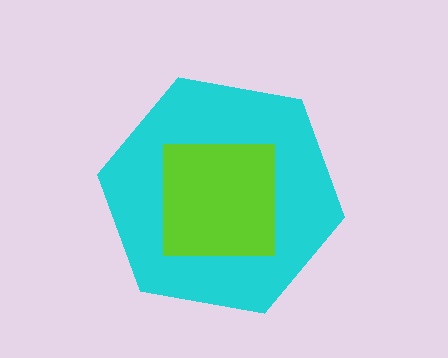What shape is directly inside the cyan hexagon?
The lime square.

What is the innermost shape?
The lime square.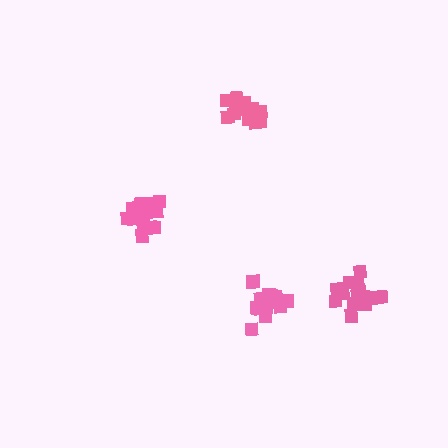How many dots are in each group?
Group 1: 19 dots, Group 2: 20 dots, Group 3: 17 dots, Group 4: 15 dots (71 total).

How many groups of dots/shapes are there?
There are 4 groups.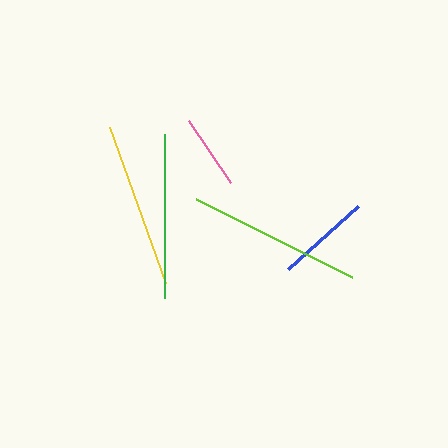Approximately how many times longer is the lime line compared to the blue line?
The lime line is approximately 1.9 times the length of the blue line.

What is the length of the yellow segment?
The yellow segment is approximately 166 pixels long.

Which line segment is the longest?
The lime line is the longest at approximately 175 pixels.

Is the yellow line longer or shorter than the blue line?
The yellow line is longer than the blue line.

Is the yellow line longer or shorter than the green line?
The yellow line is longer than the green line.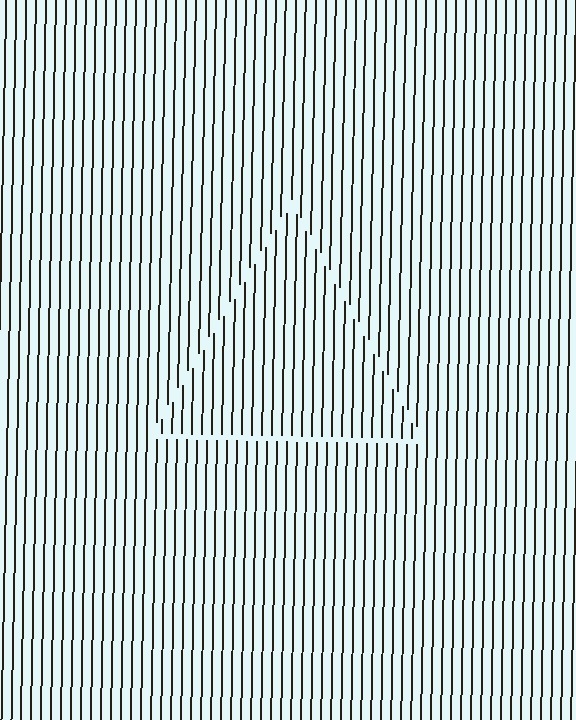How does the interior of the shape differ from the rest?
The interior of the shape contains the same grating, shifted by half a period — the contour is defined by the phase discontinuity where line-ends from the inner and outer gratings abut.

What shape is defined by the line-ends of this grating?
An illusory triangle. The interior of the shape contains the same grating, shifted by half a period — the contour is defined by the phase discontinuity where line-ends from the inner and outer gratings abut.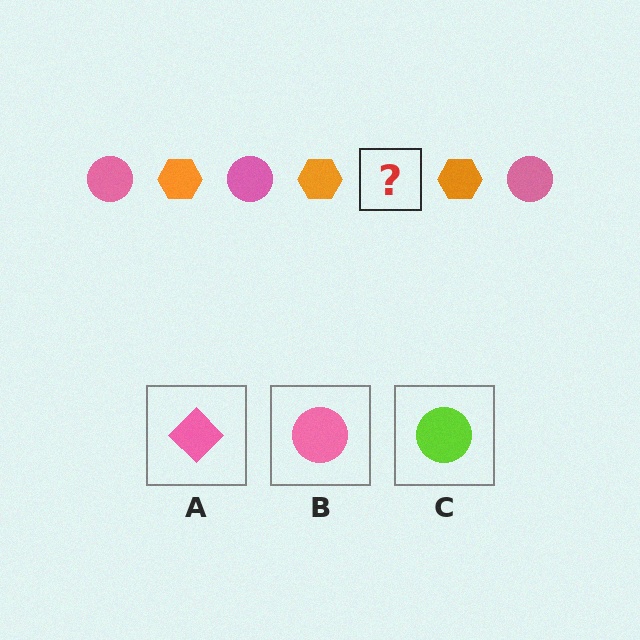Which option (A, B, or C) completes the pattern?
B.